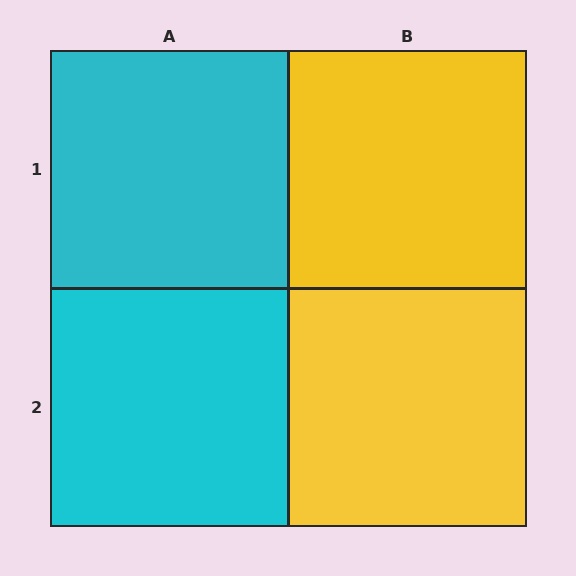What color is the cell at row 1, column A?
Cyan.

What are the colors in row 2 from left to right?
Cyan, yellow.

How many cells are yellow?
2 cells are yellow.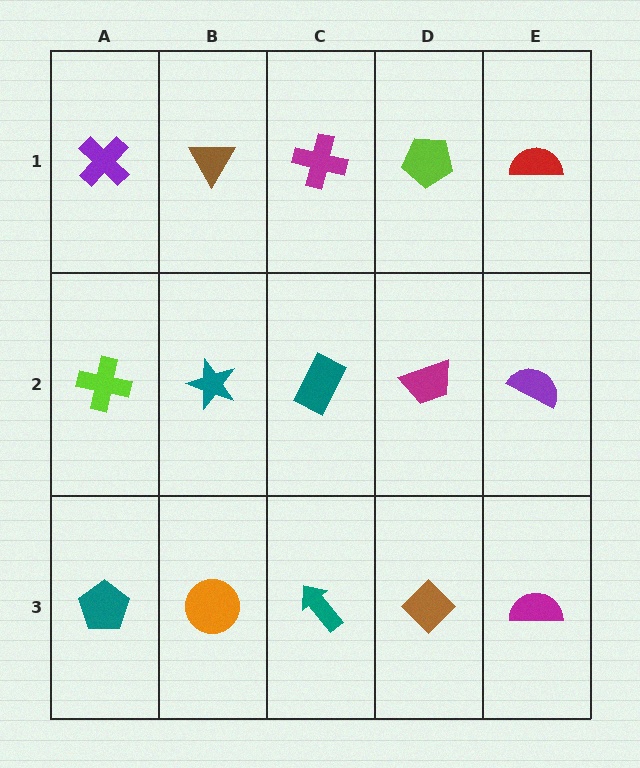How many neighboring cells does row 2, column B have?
4.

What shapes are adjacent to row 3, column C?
A teal rectangle (row 2, column C), an orange circle (row 3, column B), a brown diamond (row 3, column D).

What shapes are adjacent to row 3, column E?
A purple semicircle (row 2, column E), a brown diamond (row 3, column D).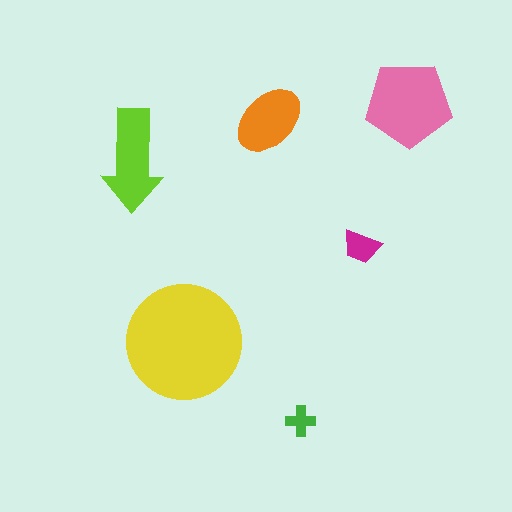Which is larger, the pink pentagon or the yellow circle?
The yellow circle.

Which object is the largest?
The yellow circle.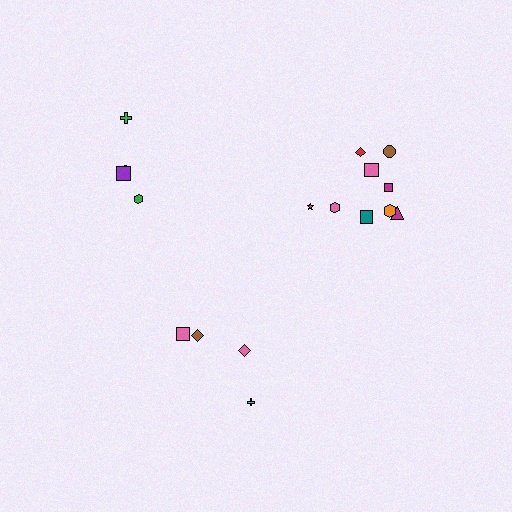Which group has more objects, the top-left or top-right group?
The top-right group.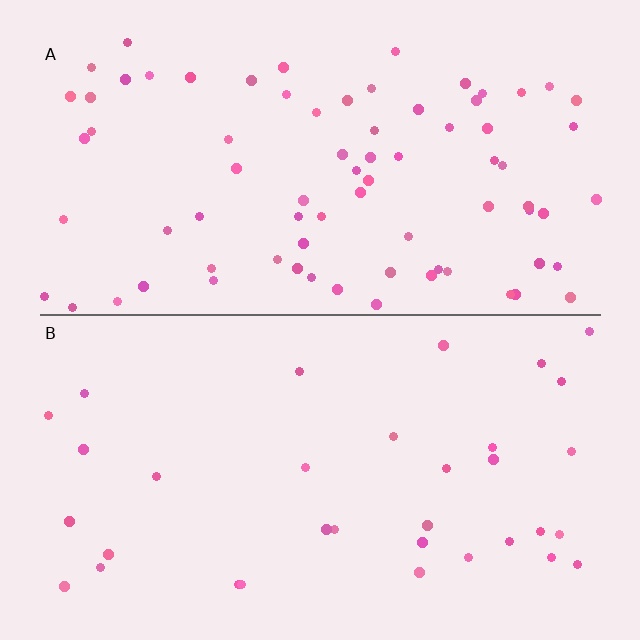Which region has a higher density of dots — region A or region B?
A (the top).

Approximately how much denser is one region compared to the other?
Approximately 2.3× — region A over region B.